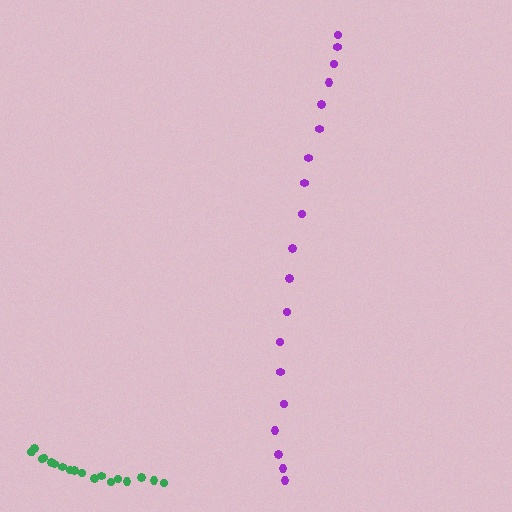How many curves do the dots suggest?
There are 2 distinct paths.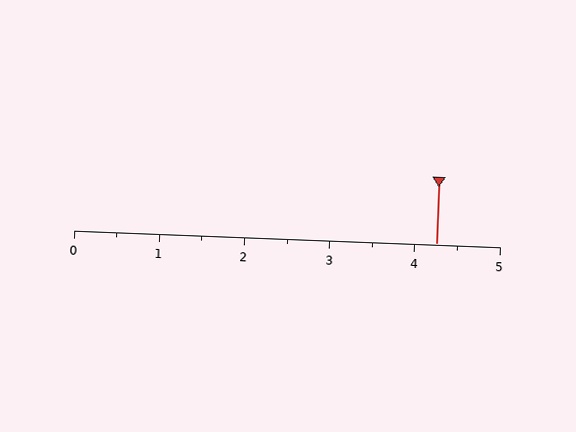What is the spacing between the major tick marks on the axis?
The major ticks are spaced 1 apart.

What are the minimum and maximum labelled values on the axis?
The axis runs from 0 to 5.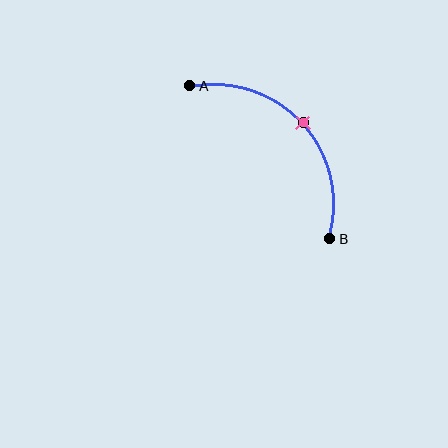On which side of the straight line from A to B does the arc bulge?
The arc bulges above and to the right of the straight line connecting A and B.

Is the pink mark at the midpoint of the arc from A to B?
Yes. The pink mark lies on the arc at equal arc-length from both A and B — it is the arc midpoint.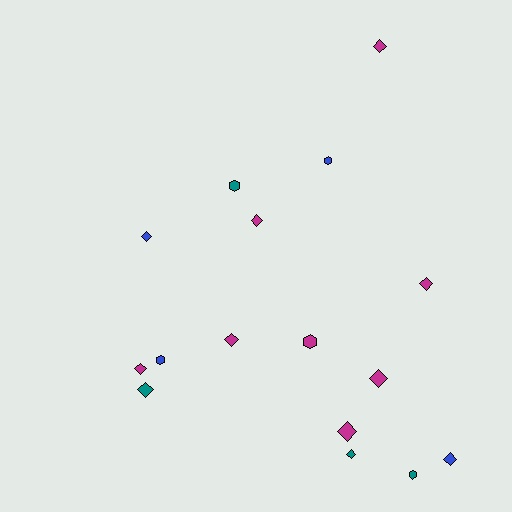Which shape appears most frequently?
Diamond, with 11 objects.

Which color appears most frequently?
Magenta, with 8 objects.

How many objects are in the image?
There are 16 objects.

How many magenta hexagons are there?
There is 1 magenta hexagon.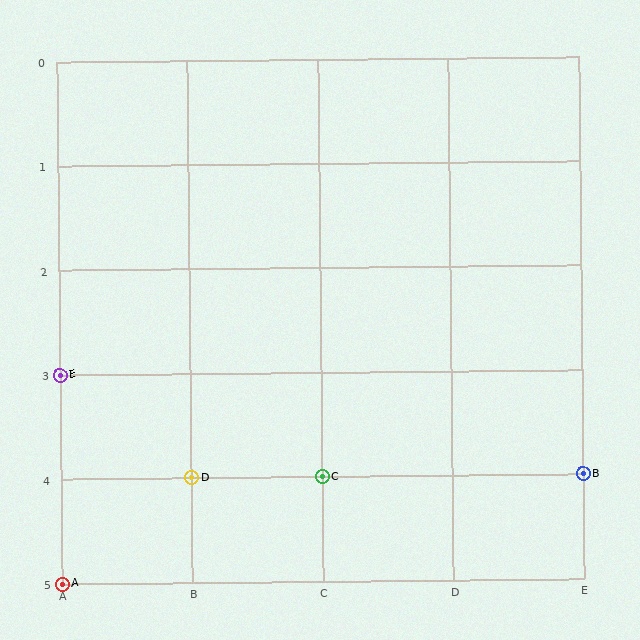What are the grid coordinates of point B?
Point B is at grid coordinates (E, 4).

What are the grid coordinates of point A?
Point A is at grid coordinates (A, 5).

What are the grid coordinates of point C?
Point C is at grid coordinates (C, 4).